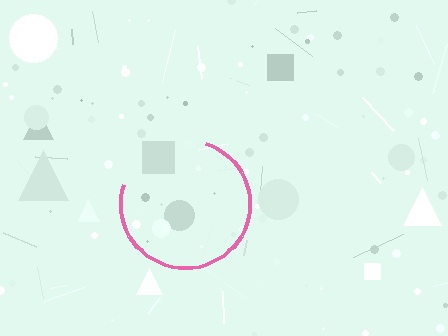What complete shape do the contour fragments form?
The contour fragments form a circle.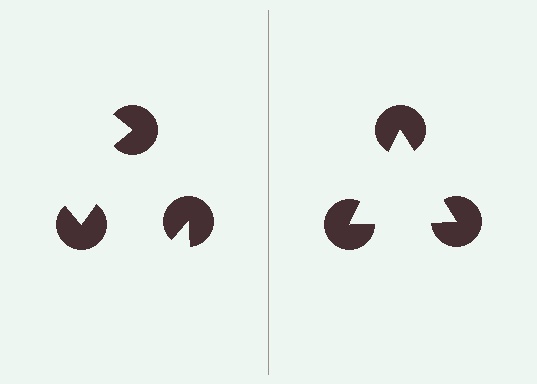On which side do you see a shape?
An illusory triangle appears on the right side. On the left side the wedge cuts are rotated, so no coherent shape forms.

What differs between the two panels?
The pac-man discs are positioned identically on both sides; only the wedge orientations differ. On the right they align to a triangle; on the left they are misaligned.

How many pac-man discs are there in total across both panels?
6 — 3 on each side.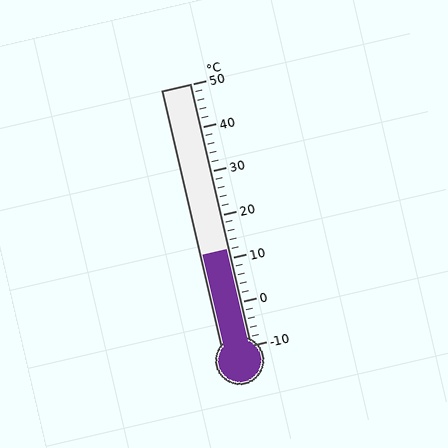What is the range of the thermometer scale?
The thermometer scale ranges from -10°C to 50°C.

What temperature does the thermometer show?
The thermometer shows approximately 12°C.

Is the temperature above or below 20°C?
The temperature is below 20°C.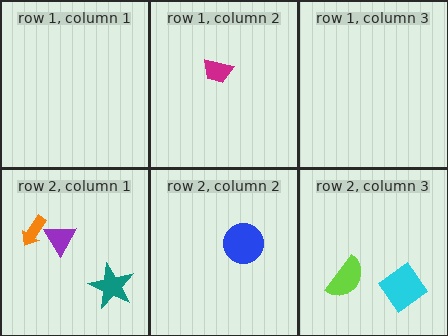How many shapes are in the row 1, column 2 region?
1.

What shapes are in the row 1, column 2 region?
The magenta trapezoid.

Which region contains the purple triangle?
The row 2, column 1 region.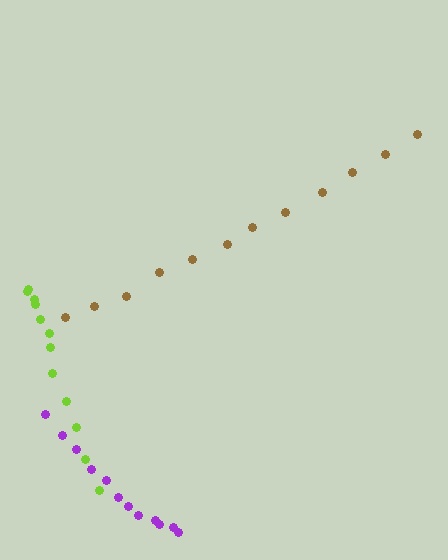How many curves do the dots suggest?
There are 3 distinct paths.